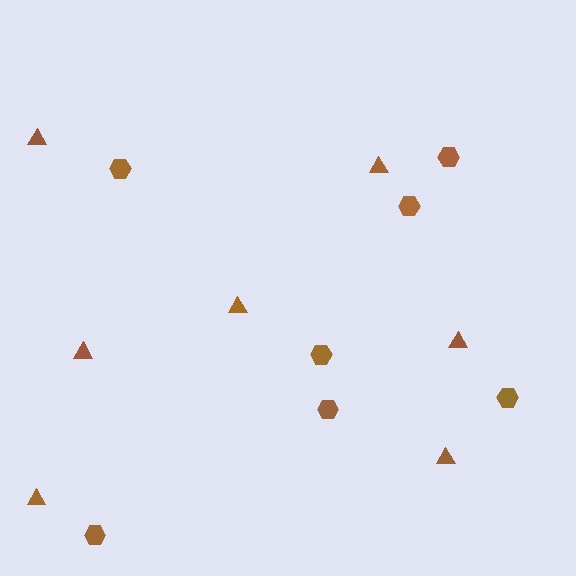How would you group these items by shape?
There are 2 groups: one group of hexagons (7) and one group of triangles (7).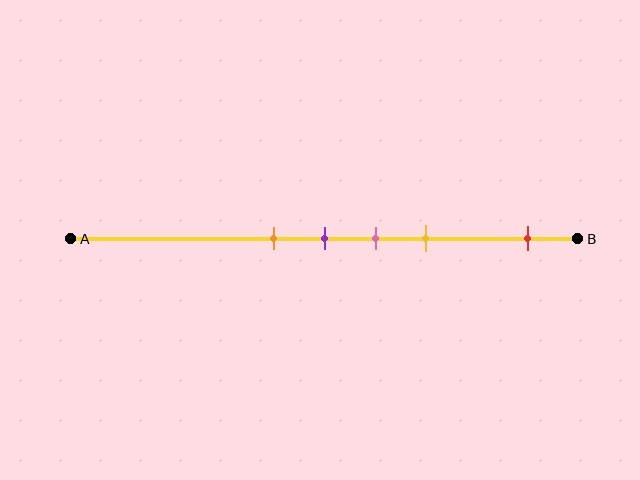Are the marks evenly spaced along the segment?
No, the marks are not evenly spaced.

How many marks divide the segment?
There are 5 marks dividing the segment.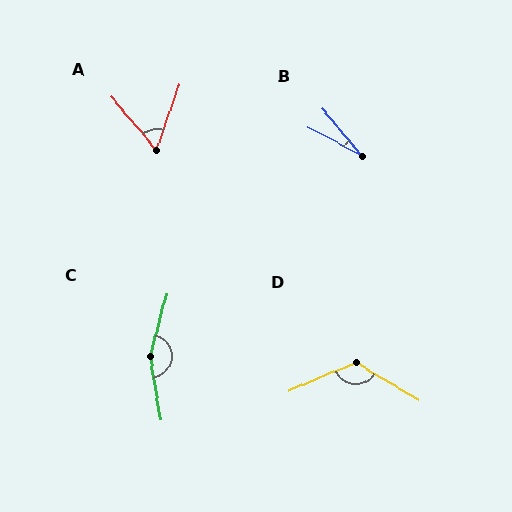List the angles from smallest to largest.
B (22°), A (60°), D (126°), C (156°).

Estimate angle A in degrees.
Approximately 60 degrees.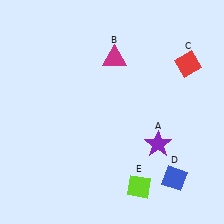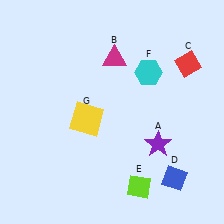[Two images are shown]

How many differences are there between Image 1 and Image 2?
There are 2 differences between the two images.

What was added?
A cyan hexagon (F), a yellow square (G) were added in Image 2.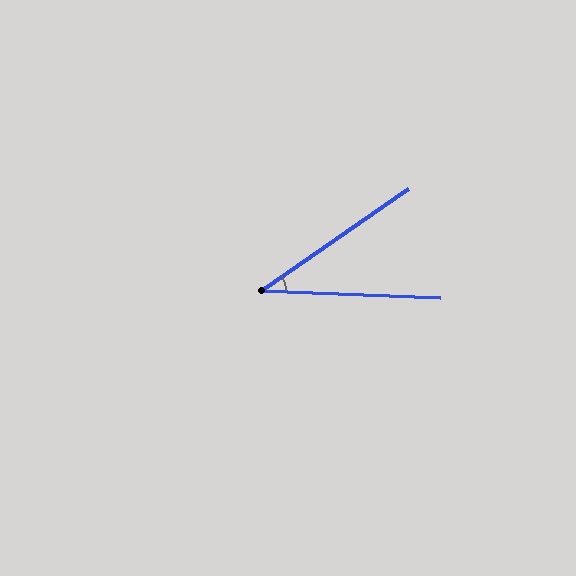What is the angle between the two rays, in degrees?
Approximately 37 degrees.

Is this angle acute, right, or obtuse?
It is acute.